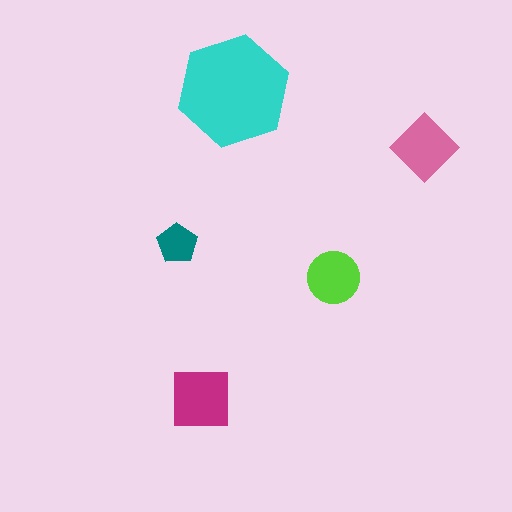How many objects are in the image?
There are 5 objects in the image.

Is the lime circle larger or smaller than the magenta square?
Smaller.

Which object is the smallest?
The teal pentagon.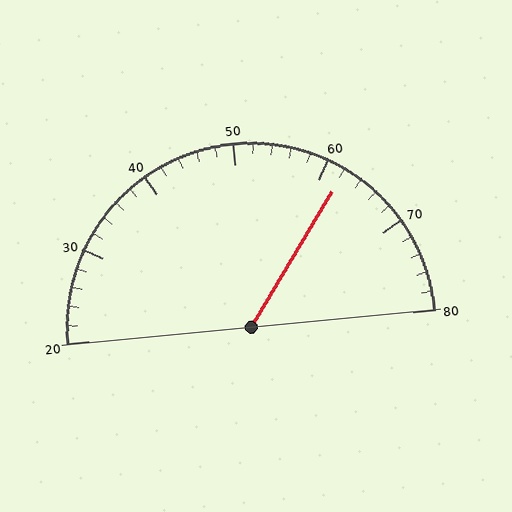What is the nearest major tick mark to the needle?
The nearest major tick mark is 60.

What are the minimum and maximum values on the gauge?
The gauge ranges from 20 to 80.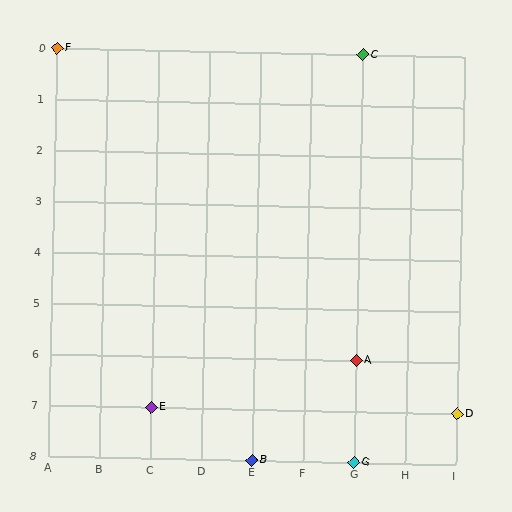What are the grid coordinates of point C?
Point C is at grid coordinates (G, 0).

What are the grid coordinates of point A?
Point A is at grid coordinates (G, 6).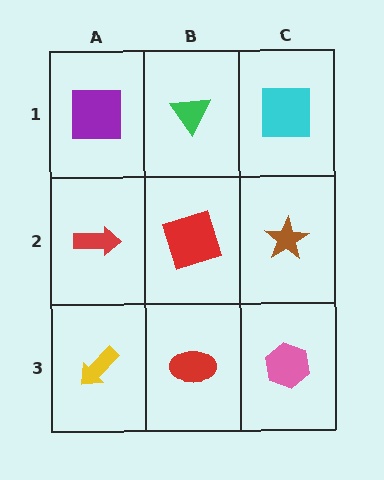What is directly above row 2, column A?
A purple square.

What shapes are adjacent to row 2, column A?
A purple square (row 1, column A), a yellow arrow (row 3, column A), a red square (row 2, column B).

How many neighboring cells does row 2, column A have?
3.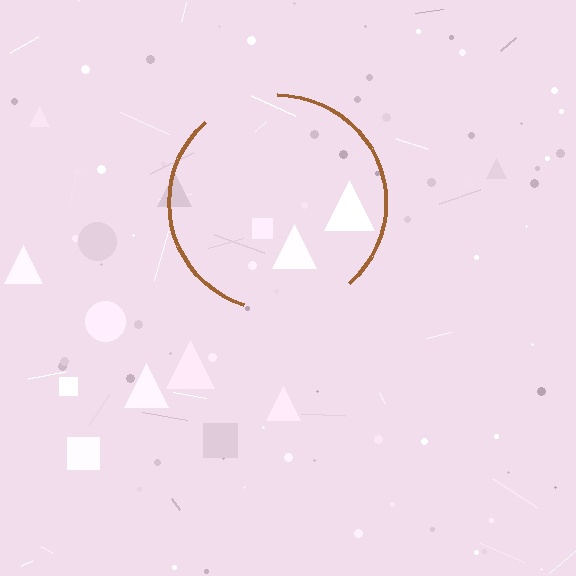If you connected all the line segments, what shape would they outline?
They would outline a circle.